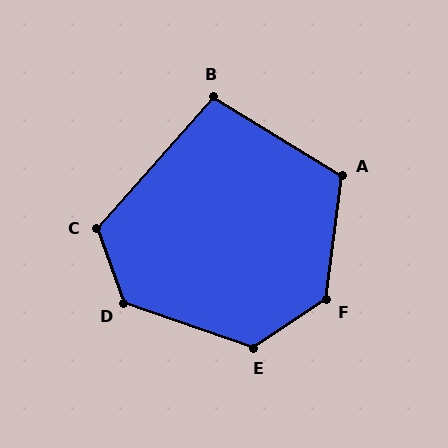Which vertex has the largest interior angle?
F, at approximately 131 degrees.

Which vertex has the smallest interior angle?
B, at approximately 100 degrees.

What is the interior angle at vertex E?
Approximately 127 degrees (obtuse).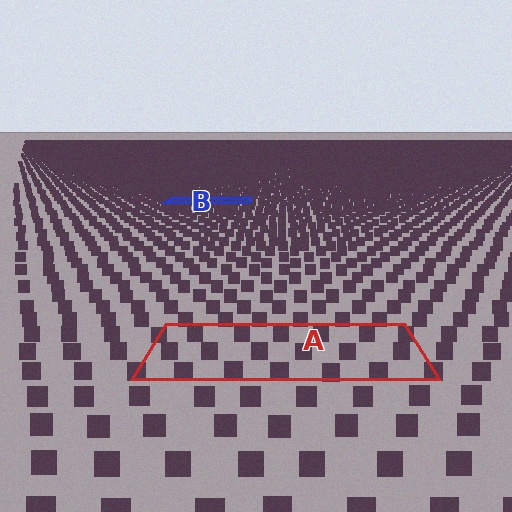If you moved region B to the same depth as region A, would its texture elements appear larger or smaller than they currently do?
They would appear larger. At a closer depth, the same texture elements are projected at a bigger on-screen size.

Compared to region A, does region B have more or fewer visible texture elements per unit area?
Region B has more texture elements per unit area — they are packed more densely because it is farther away.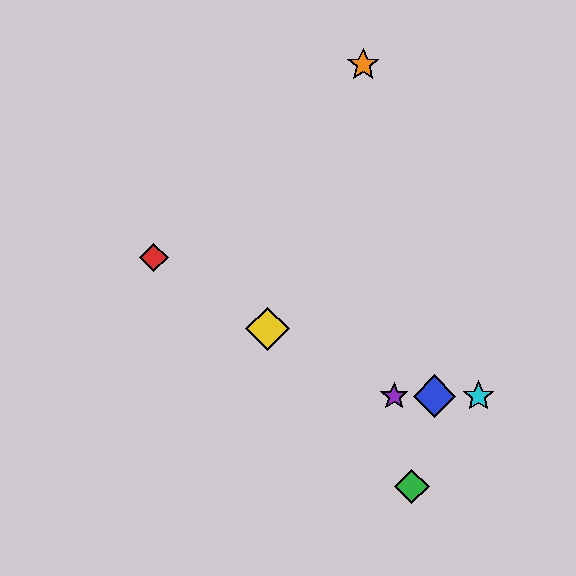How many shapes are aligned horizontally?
3 shapes (the blue diamond, the purple star, the cyan star) are aligned horizontally.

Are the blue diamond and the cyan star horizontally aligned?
Yes, both are at y≈396.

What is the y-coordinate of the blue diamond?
The blue diamond is at y≈396.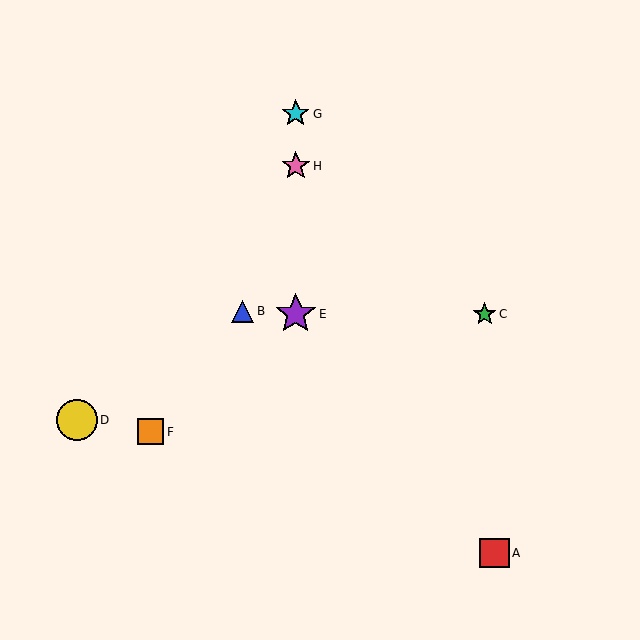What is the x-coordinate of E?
Object E is at x≈296.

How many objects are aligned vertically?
3 objects (E, G, H) are aligned vertically.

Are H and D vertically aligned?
No, H is at x≈296 and D is at x≈77.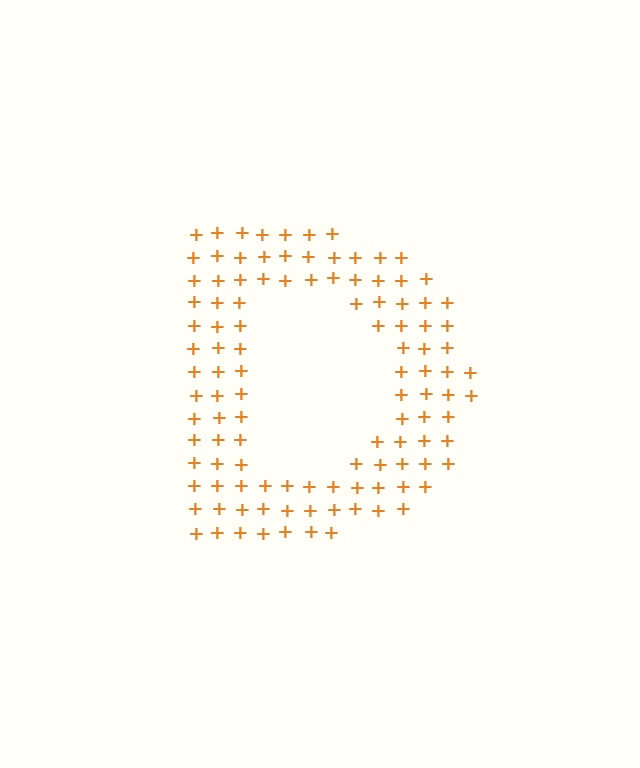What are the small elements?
The small elements are plus signs.